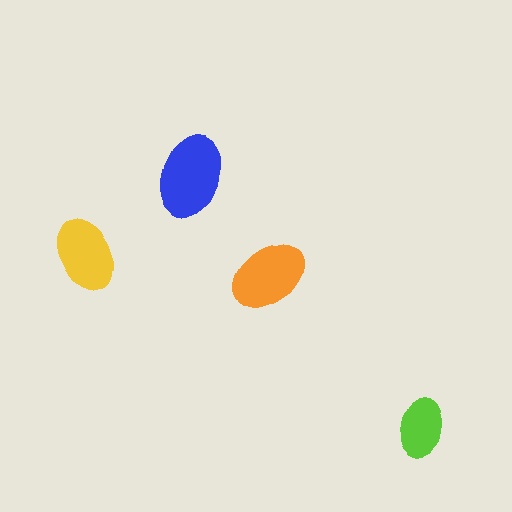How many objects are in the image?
There are 4 objects in the image.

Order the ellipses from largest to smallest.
the blue one, the orange one, the yellow one, the lime one.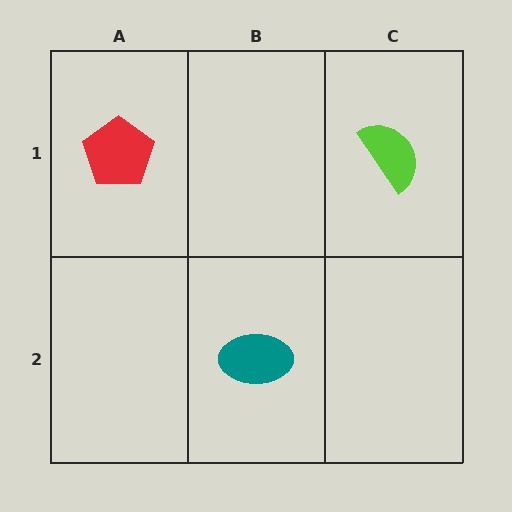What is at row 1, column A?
A red pentagon.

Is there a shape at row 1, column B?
No, that cell is empty.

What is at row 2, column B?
A teal ellipse.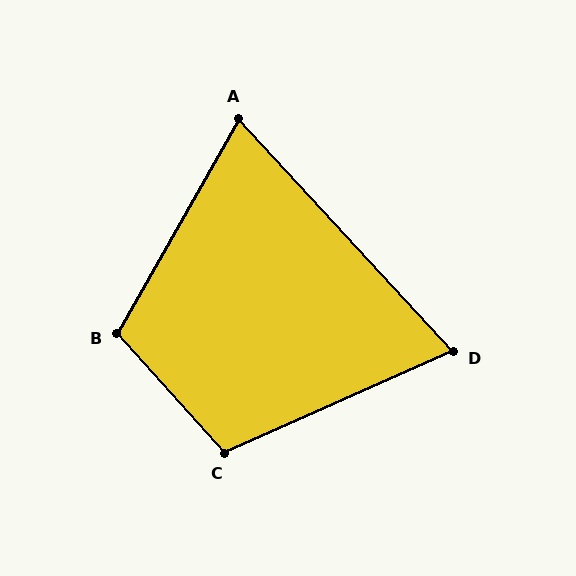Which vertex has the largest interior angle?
B, at approximately 109 degrees.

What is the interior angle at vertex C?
Approximately 108 degrees (obtuse).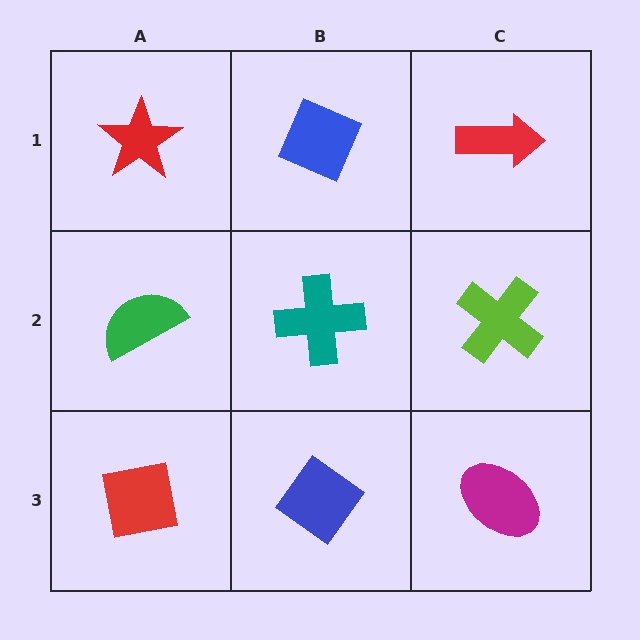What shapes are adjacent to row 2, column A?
A red star (row 1, column A), a red square (row 3, column A), a teal cross (row 2, column B).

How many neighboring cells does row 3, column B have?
3.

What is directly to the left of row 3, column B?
A red square.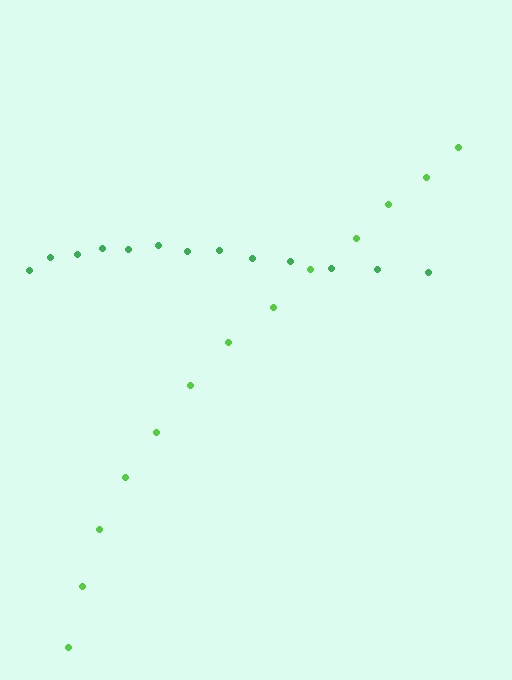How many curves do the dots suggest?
There are 2 distinct paths.